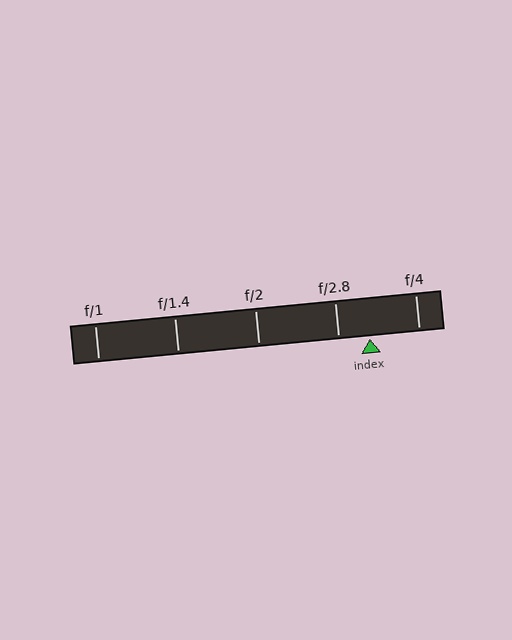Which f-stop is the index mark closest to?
The index mark is closest to f/2.8.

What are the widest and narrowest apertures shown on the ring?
The widest aperture shown is f/1 and the narrowest is f/4.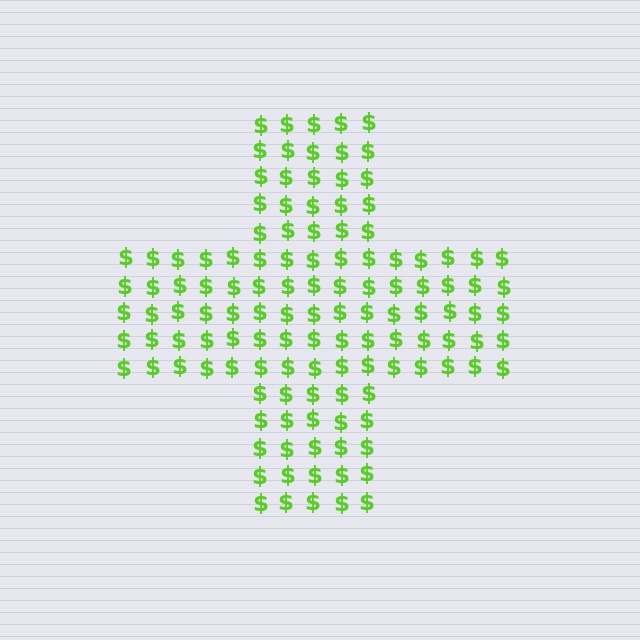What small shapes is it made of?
It is made of small dollar signs.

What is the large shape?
The large shape is a cross.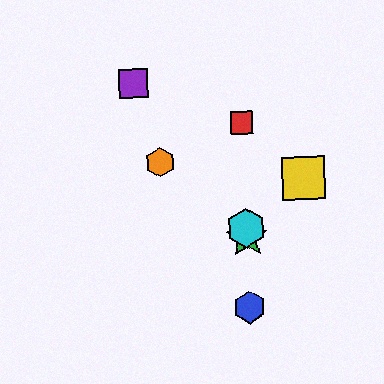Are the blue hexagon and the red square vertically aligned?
Yes, both are at x≈250.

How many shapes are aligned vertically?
4 shapes (the red square, the blue hexagon, the green star, the cyan hexagon) are aligned vertically.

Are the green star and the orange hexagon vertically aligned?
No, the green star is at x≈247 and the orange hexagon is at x≈160.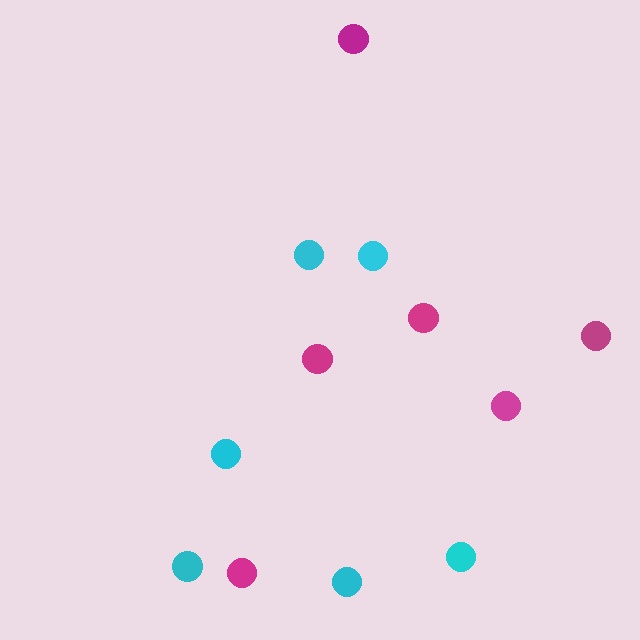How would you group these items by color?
There are 2 groups: one group of magenta circles (6) and one group of cyan circles (6).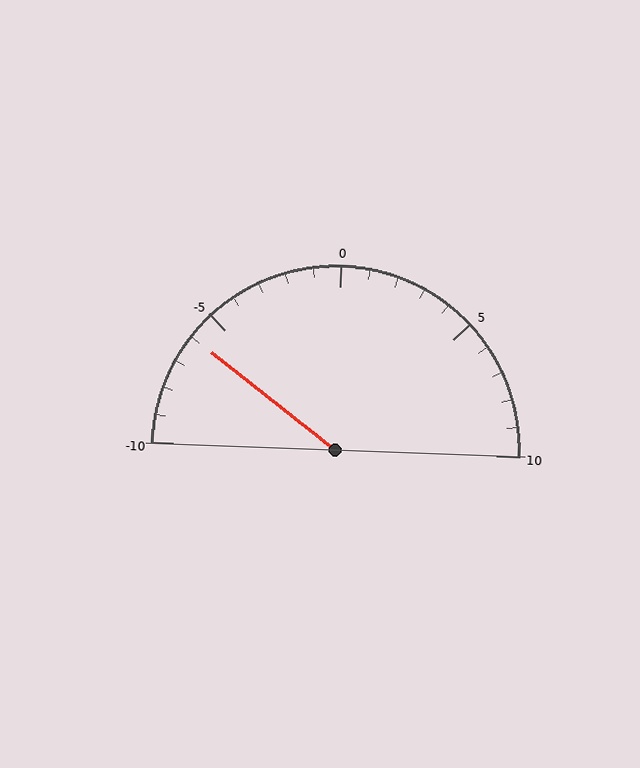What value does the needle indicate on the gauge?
The needle indicates approximately -6.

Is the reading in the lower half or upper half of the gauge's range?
The reading is in the lower half of the range (-10 to 10).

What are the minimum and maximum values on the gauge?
The gauge ranges from -10 to 10.